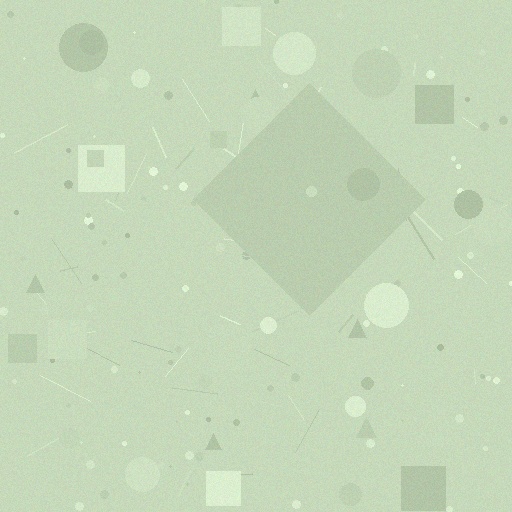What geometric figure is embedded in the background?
A diamond is embedded in the background.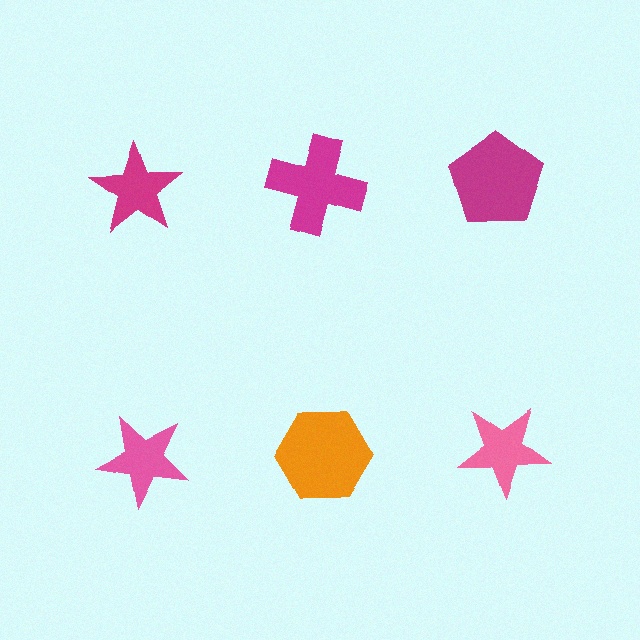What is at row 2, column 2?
An orange hexagon.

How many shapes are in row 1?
3 shapes.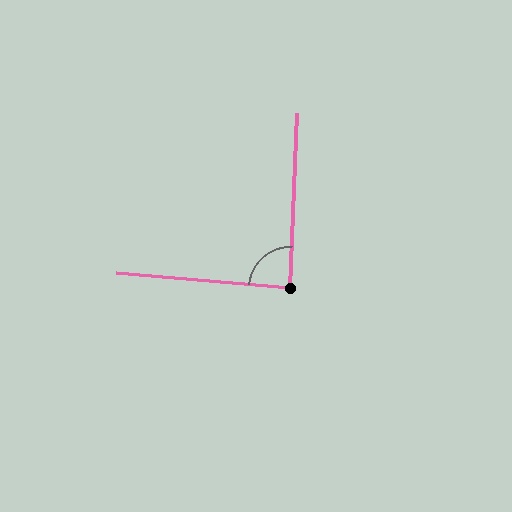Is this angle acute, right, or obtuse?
It is approximately a right angle.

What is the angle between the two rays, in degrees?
Approximately 88 degrees.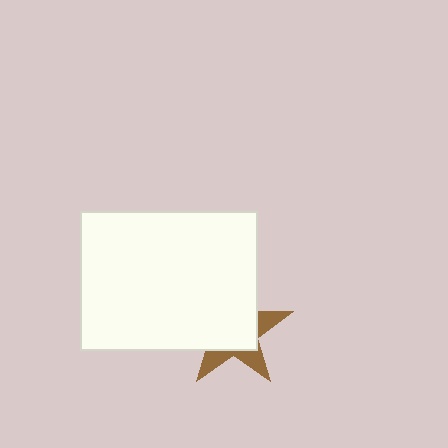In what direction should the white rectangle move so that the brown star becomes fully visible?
The white rectangle should move toward the upper-left. That is the shortest direction to clear the overlap and leave the brown star fully visible.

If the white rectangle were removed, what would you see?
You would see the complete brown star.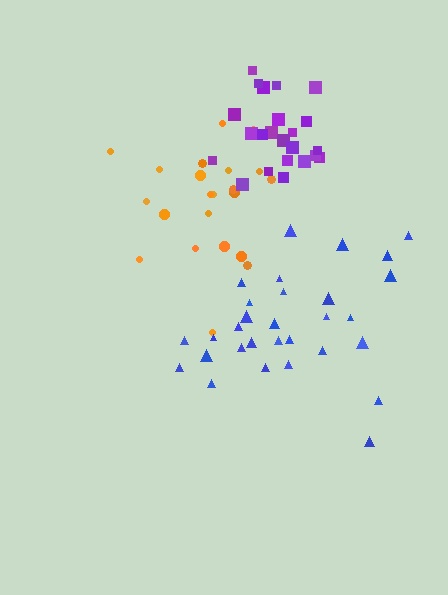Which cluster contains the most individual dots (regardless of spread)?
Blue (30).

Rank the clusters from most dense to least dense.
purple, orange, blue.